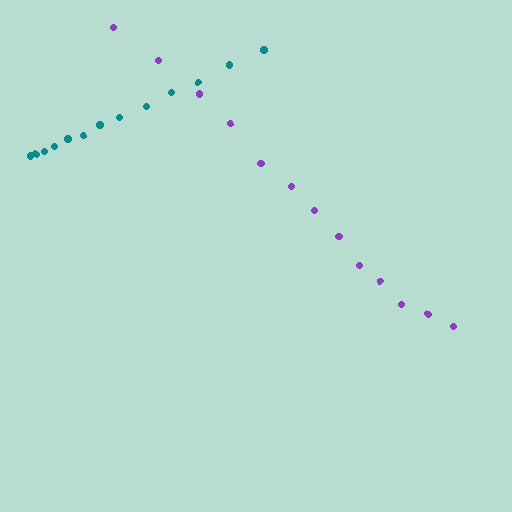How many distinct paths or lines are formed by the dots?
There are 2 distinct paths.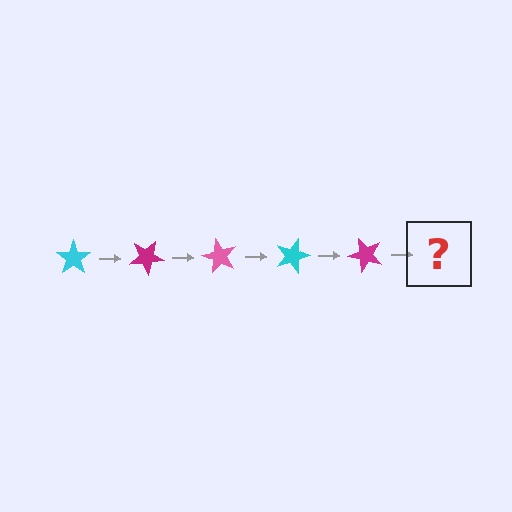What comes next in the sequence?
The next element should be a pink star, rotated 150 degrees from the start.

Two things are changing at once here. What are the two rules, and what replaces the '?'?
The two rules are that it rotates 30 degrees each step and the color cycles through cyan, magenta, and pink. The '?' should be a pink star, rotated 150 degrees from the start.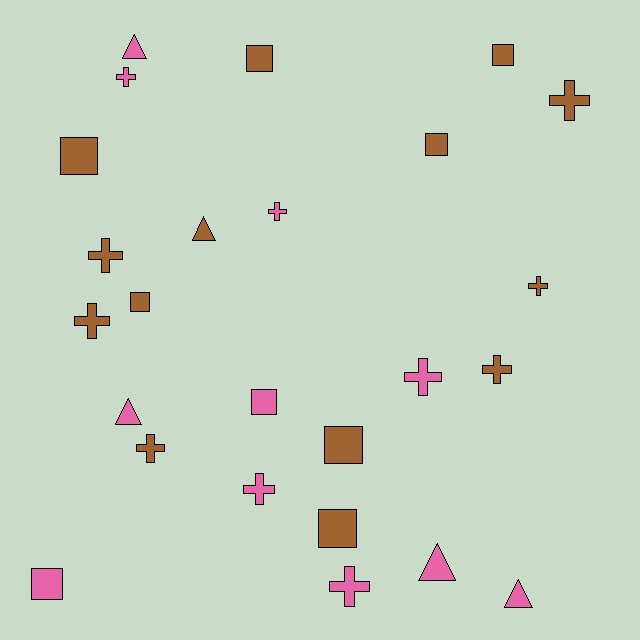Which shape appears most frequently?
Cross, with 11 objects.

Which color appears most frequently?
Brown, with 14 objects.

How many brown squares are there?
There are 7 brown squares.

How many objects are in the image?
There are 25 objects.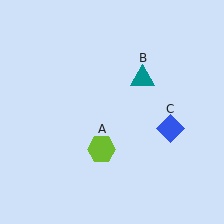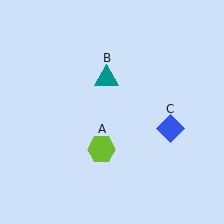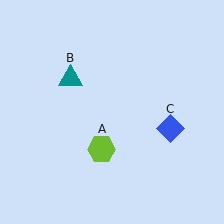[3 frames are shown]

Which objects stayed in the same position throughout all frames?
Lime hexagon (object A) and blue diamond (object C) remained stationary.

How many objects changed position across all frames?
1 object changed position: teal triangle (object B).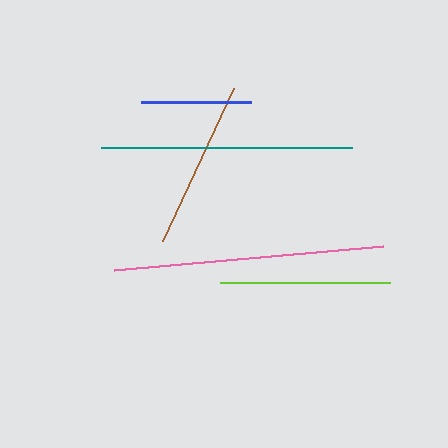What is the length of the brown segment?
The brown segment is approximately 169 pixels long.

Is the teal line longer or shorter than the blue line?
The teal line is longer than the blue line.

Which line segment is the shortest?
The blue line is the shortest at approximately 110 pixels.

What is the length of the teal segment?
The teal segment is approximately 251 pixels long.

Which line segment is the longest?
The pink line is the longest at approximately 269 pixels.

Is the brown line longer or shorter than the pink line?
The pink line is longer than the brown line.